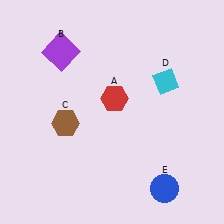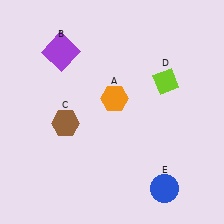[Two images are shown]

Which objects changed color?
A changed from red to orange. D changed from cyan to lime.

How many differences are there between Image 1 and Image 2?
There are 2 differences between the two images.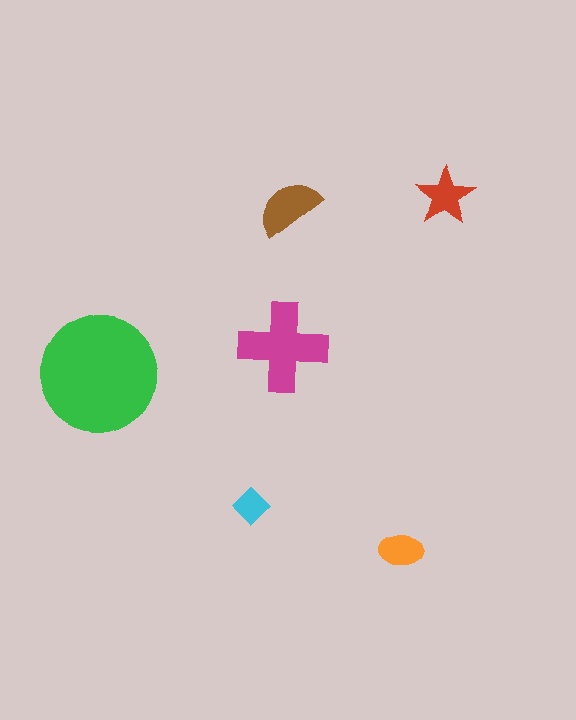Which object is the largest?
The green circle.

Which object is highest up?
The red star is topmost.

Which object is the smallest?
The cyan diamond.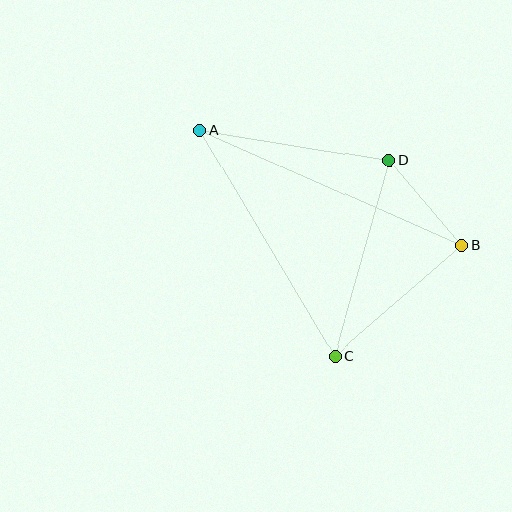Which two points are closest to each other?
Points B and D are closest to each other.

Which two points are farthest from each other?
Points A and B are farthest from each other.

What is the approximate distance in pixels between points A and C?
The distance between A and C is approximately 263 pixels.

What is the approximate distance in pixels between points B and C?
The distance between B and C is approximately 169 pixels.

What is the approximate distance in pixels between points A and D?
The distance between A and D is approximately 192 pixels.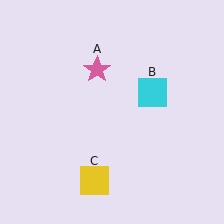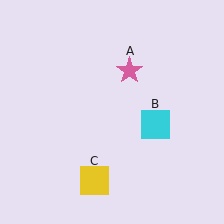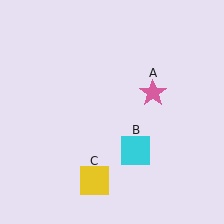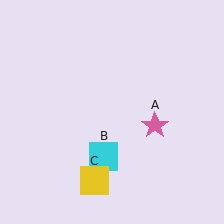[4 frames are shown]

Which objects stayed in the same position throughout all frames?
Yellow square (object C) remained stationary.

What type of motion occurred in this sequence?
The pink star (object A), cyan square (object B) rotated clockwise around the center of the scene.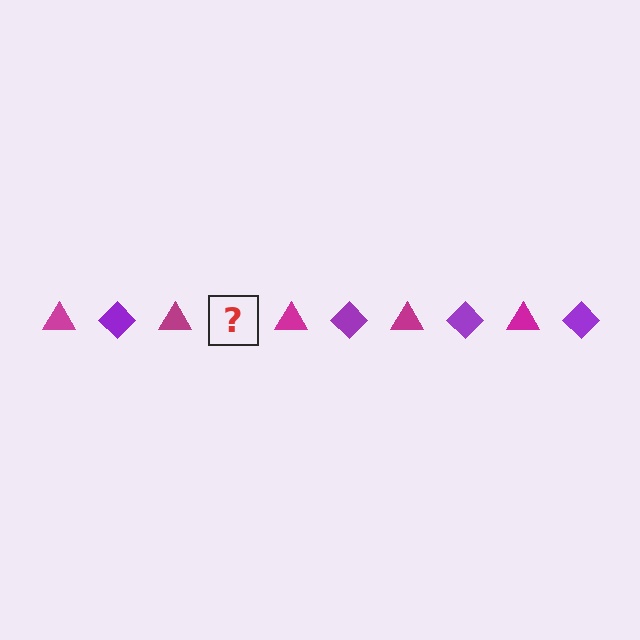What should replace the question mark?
The question mark should be replaced with a purple diamond.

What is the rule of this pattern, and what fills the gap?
The rule is that the pattern alternates between magenta triangle and purple diamond. The gap should be filled with a purple diamond.